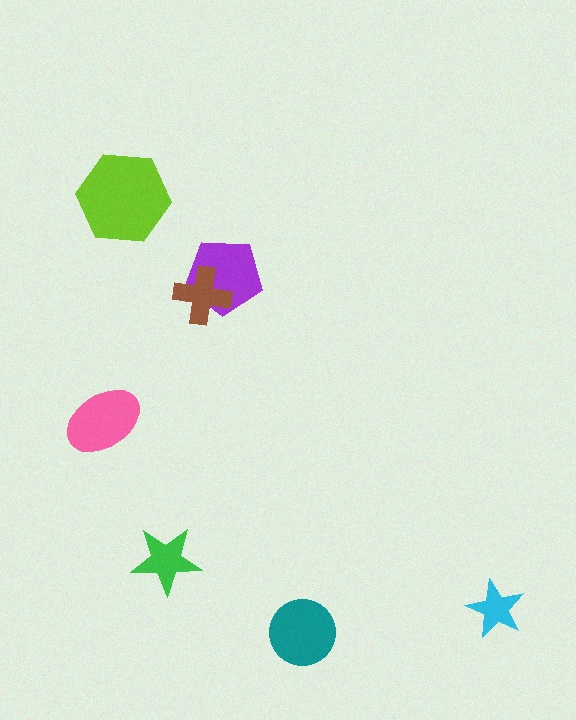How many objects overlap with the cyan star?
0 objects overlap with the cyan star.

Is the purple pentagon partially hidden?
Yes, it is partially covered by another shape.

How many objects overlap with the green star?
0 objects overlap with the green star.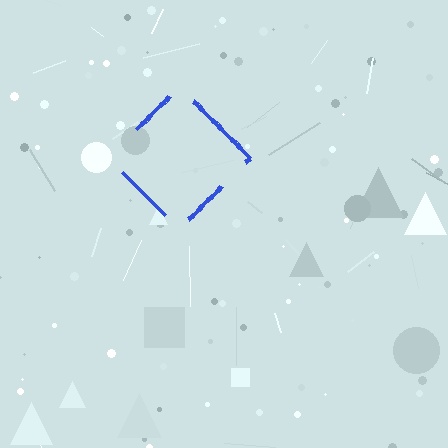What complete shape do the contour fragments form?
The contour fragments form a diamond.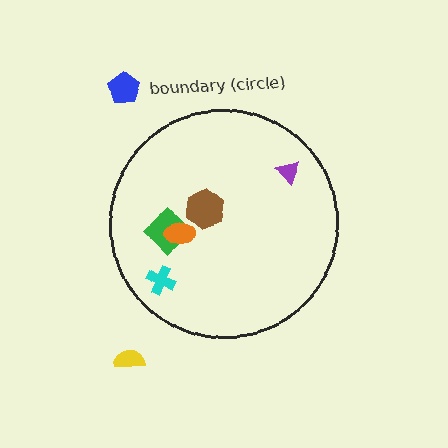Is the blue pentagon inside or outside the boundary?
Outside.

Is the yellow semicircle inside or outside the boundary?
Outside.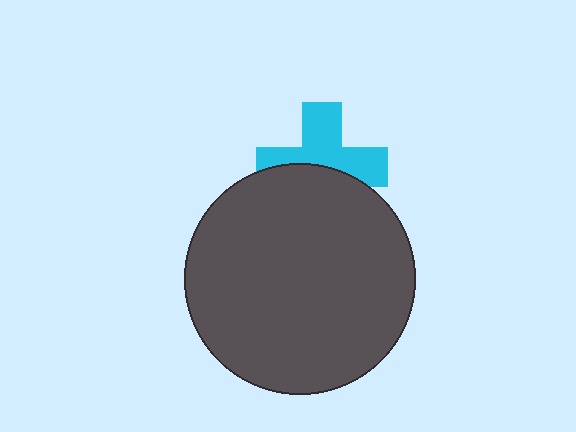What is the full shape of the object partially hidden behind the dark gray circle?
The partially hidden object is a cyan cross.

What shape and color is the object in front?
The object in front is a dark gray circle.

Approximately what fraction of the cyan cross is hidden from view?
Roughly 44% of the cyan cross is hidden behind the dark gray circle.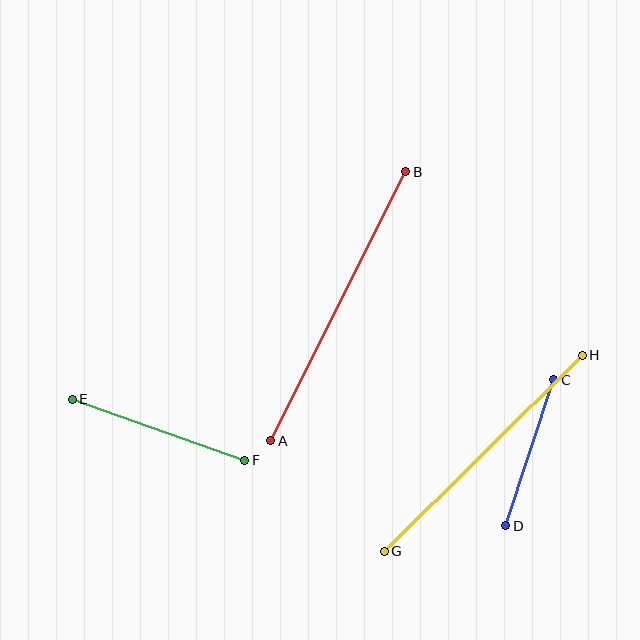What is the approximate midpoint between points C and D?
The midpoint is at approximately (530, 453) pixels.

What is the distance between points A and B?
The distance is approximately 301 pixels.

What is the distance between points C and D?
The distance is approximately 154 pixels.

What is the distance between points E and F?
The distance is approximately 183 pixels.